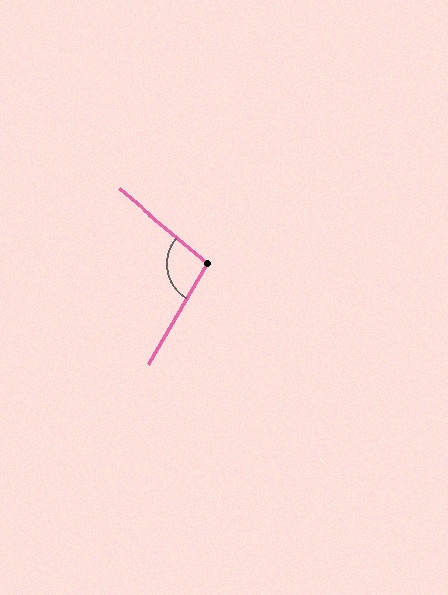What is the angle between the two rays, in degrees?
Approximately 100 degrees.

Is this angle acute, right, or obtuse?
It is obtuse.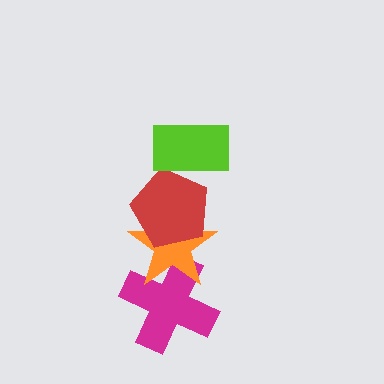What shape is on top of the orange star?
The red pentagon is on top of the orange star.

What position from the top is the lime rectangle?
The lime rectangle is 1st from the top.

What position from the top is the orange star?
The orange star is 3rd from the top.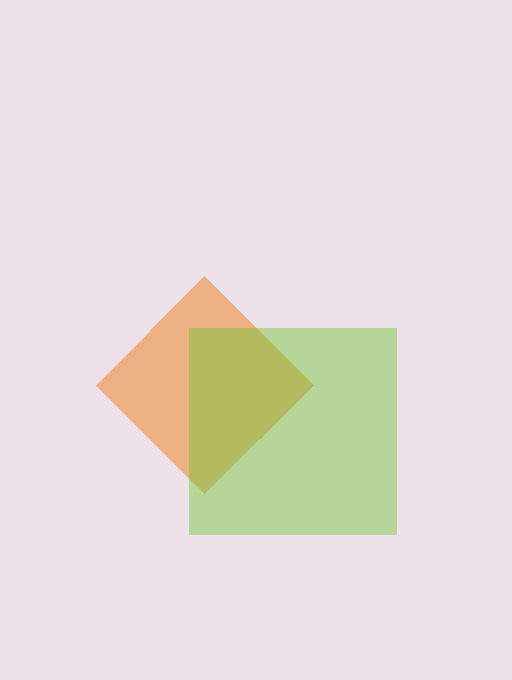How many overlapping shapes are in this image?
There are 2 overlapping shapes in the image.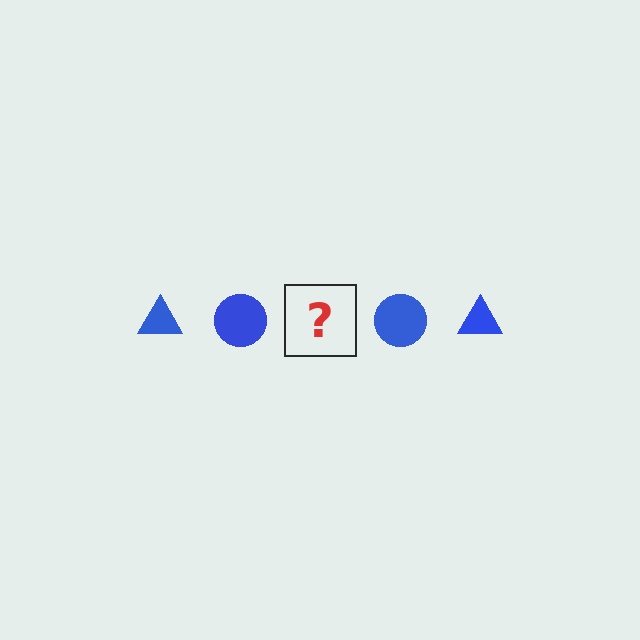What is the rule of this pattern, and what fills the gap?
The rule is that the pattern cycles through triangle, circle shapes in blue. The gap should be filled with a blue triangle.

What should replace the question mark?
The question mark should be replaced with a blue triangle.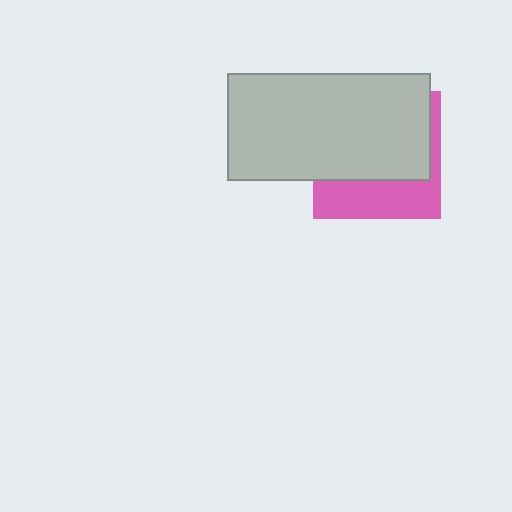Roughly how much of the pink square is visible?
A small part of it is visible (roughly 35%).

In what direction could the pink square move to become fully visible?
The pink square could move down. That would shift it out from behind the light gray rectangle entirely.